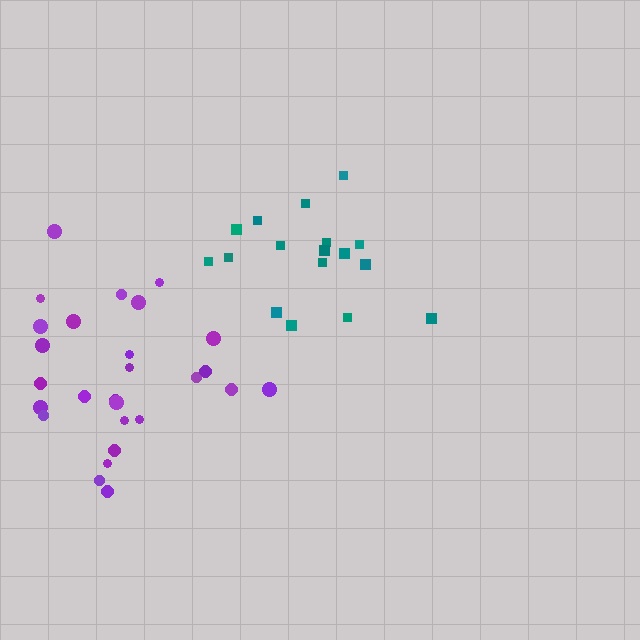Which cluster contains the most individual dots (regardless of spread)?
Purple (27).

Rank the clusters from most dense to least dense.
teal, purple.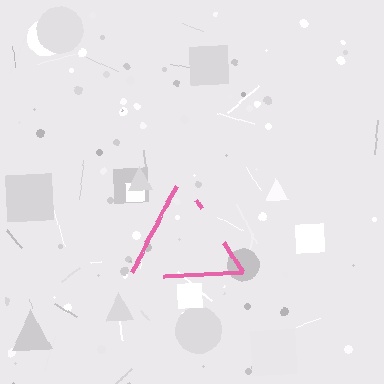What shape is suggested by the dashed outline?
The dashed outline suggests a triangle.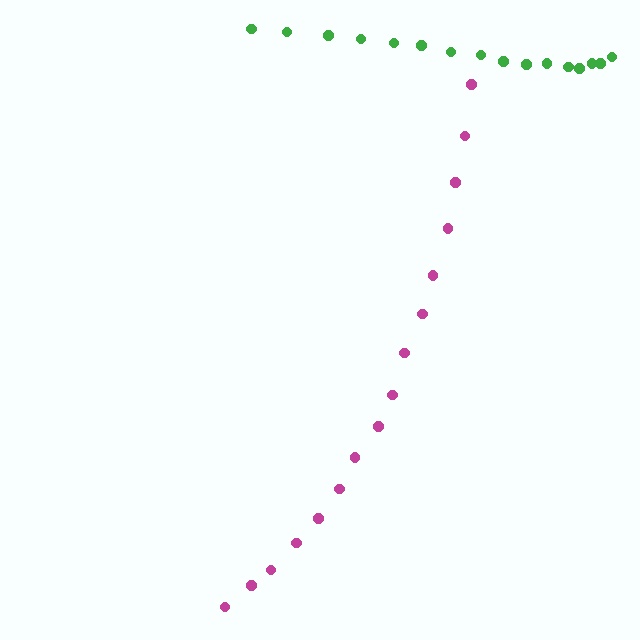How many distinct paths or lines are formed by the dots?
There are 2 distinct paths.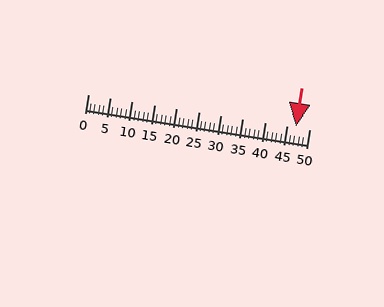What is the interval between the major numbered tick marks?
The major tick marks are spaced 5 units apart.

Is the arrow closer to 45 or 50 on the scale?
The arrow is closer to 45.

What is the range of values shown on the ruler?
The ruler shows values from 0 to 50.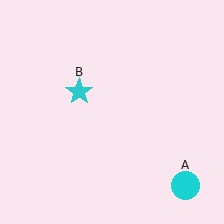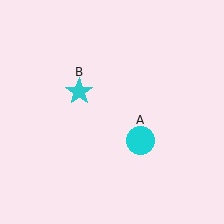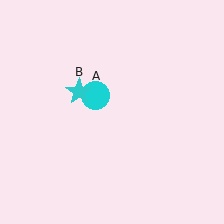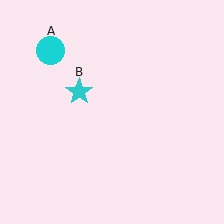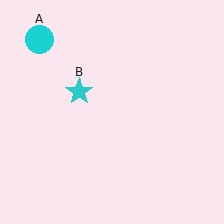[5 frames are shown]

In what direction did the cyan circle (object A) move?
The cyan circle (object A) moved up and to the left.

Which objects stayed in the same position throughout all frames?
Cyan star (object B) remained stationary.